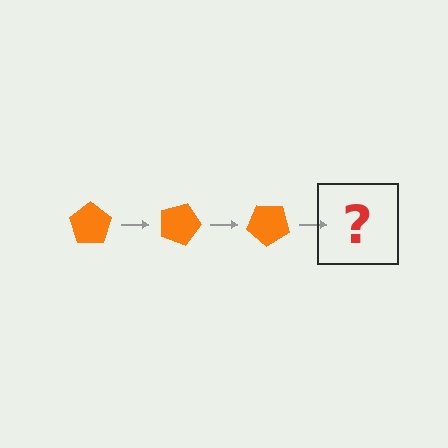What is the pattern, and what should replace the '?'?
The pattern is that the pentagon rotates 20 degrees each step. The '?' should be an orange pentagon rotated 60 degrees.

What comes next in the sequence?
The next element should be an orange pentagon rotated 60 degrees.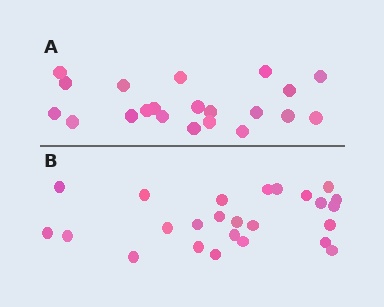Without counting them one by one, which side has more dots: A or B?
Region B (the bottom region) has more dots.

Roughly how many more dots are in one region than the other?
Region B has about 4 more dots than region A.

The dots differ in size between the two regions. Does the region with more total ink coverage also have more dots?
No. Region A has more total ink coverage because its dots are larger, but region B actually contains more individual dots. Total area can be misleading — the number of items is what matters here.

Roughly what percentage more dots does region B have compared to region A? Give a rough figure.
About 20% more.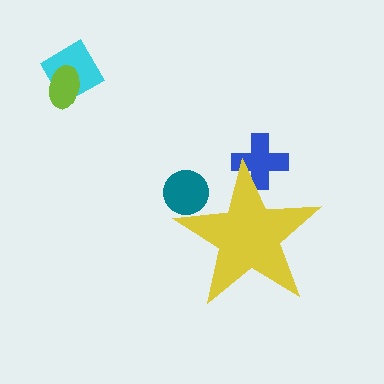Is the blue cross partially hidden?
Yes, the blue cross is partially hidden behind the yellow star.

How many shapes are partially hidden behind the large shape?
2 shapes are partially hidden.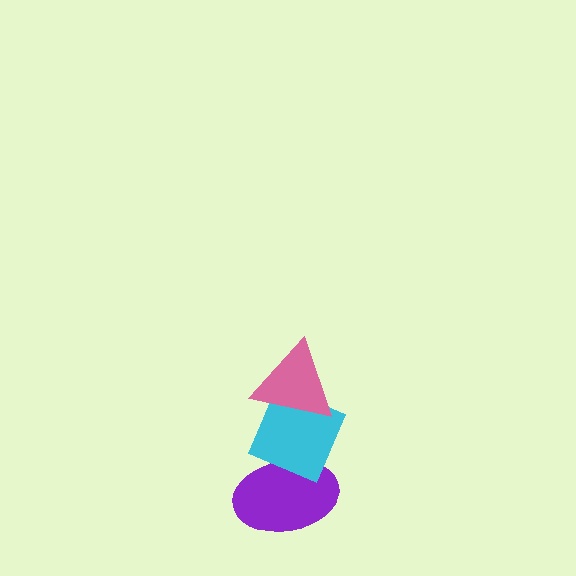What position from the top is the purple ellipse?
The purple ellipse is 3rd from the top.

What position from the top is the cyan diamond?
The cyan diamond is 2nd from the top.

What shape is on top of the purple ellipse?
The cyan diamond is on top of the purple ellipse.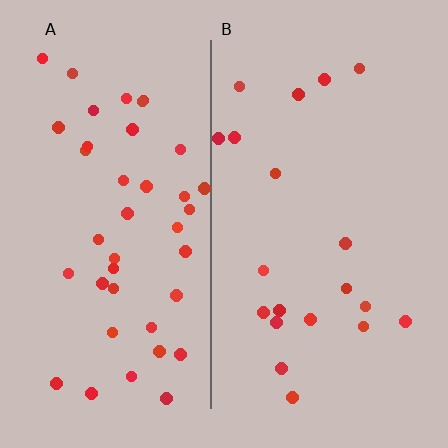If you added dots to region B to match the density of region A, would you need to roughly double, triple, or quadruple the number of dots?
Approximately double.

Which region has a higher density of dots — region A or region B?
A (the left).